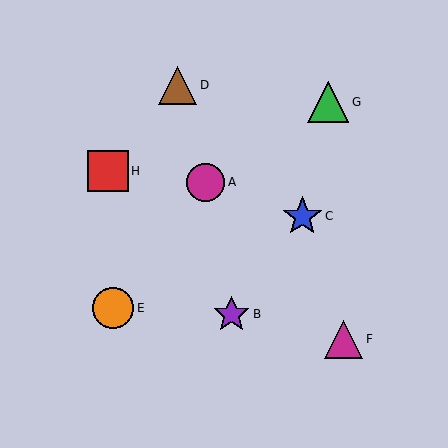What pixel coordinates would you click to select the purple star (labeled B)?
Click at (231, 314) to select the purple star B.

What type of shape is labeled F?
Shape F is a magenta triangle.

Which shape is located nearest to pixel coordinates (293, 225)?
The blue star (labeled C) at (302, 216) is nearest to that location.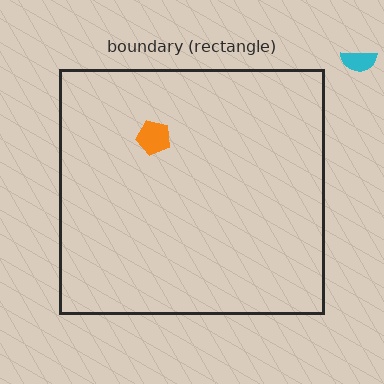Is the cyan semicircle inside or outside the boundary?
Outside.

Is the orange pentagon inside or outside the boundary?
Inside.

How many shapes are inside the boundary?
1 inside, 1 outside.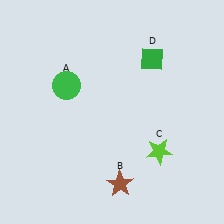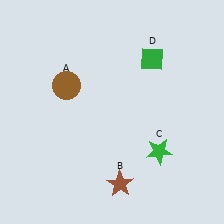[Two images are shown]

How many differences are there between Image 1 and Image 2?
There are 2 differences between the two images.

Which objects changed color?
A changed from green to brown. C changed from lime to green.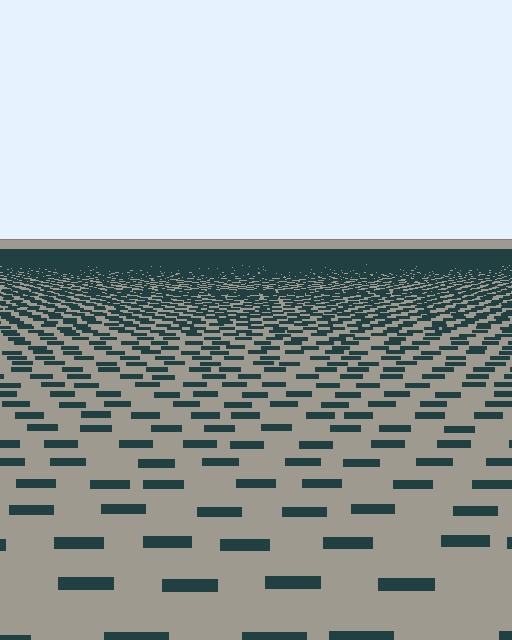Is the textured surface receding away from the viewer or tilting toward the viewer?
The surface is receding away from the viewer. Texture elements get smaller and denser toward the top.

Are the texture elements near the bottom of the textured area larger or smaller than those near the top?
Larger. Near the bottom, elements are closer to the viewer and appear at a bigger on-screen size.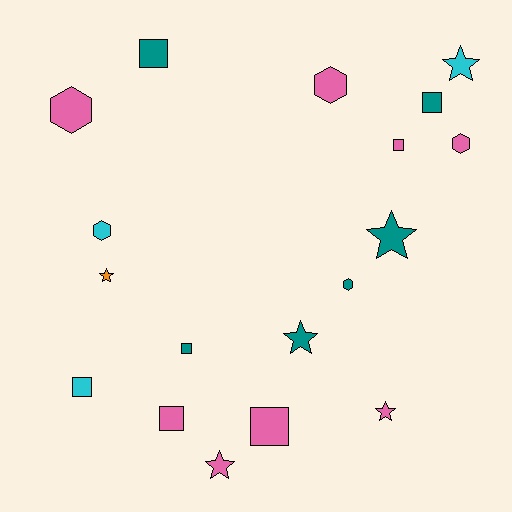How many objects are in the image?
There are 18 objects.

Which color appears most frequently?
Pink, with 8 objects.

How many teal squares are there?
There are 3 teal squares.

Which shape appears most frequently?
Square, with 7 objects.